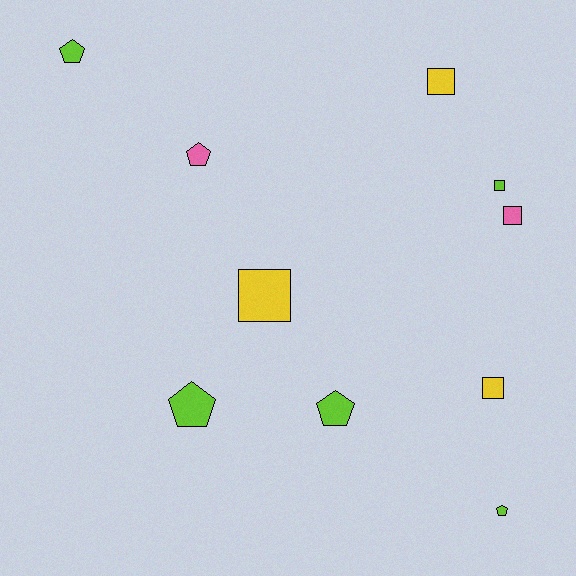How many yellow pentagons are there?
There are no yellow pentagons.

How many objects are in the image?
There are 10 objects.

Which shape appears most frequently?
Square, with 5 objects.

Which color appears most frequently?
Lime, with 5 objects.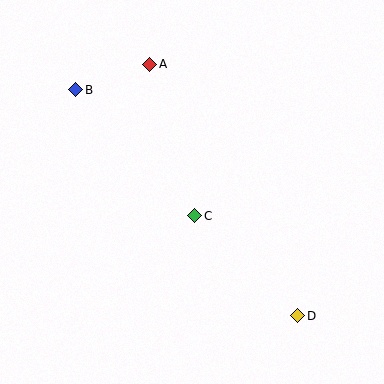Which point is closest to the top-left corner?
Point B is closest to the top-left corner.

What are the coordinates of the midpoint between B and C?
The midpoint between B and C is at (135, 153).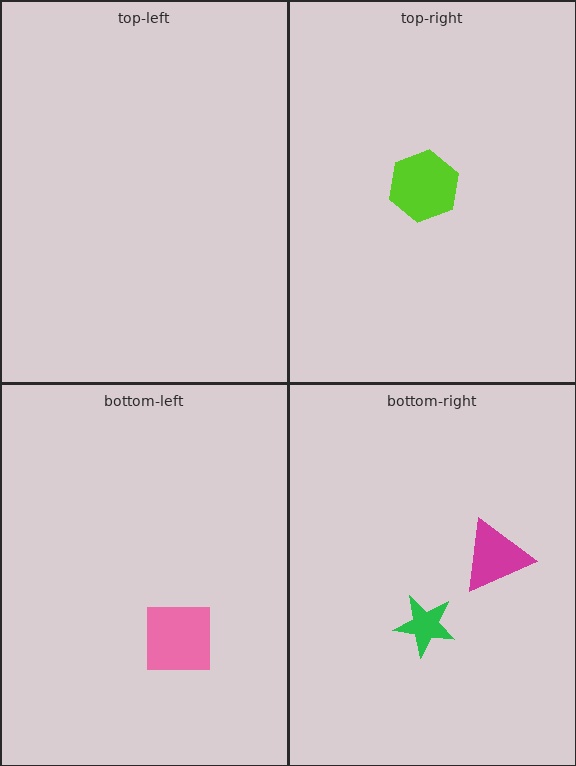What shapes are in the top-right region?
The lime hexagon.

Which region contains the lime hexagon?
The top-right region.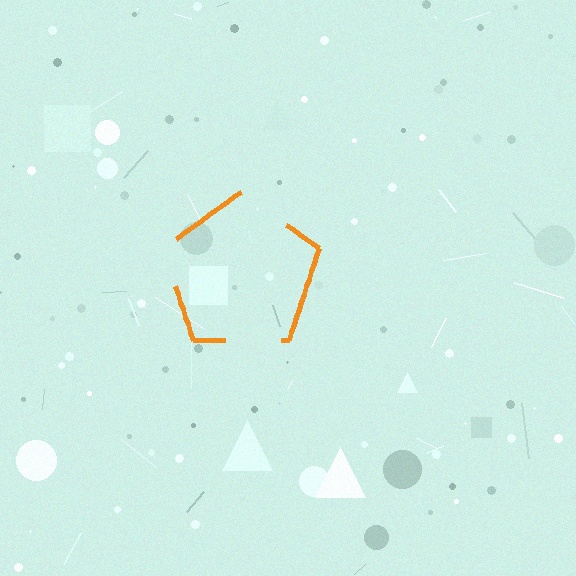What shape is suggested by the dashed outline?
The dashed outline suggests a pentagon.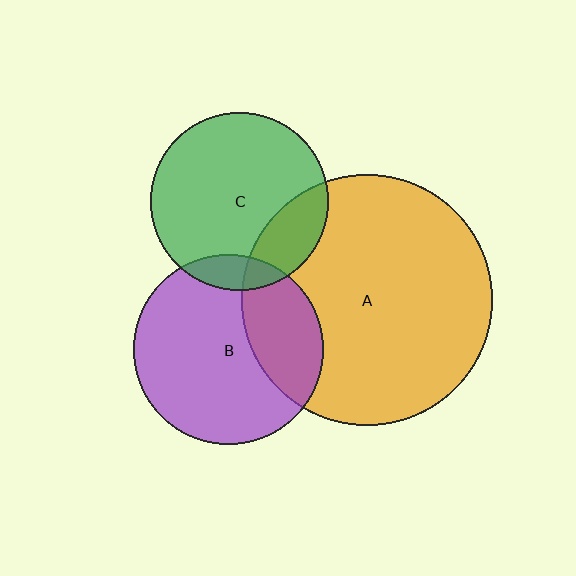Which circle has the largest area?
Circle A (orange).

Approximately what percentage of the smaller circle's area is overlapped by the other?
Approximately 10%.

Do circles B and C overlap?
Yes.